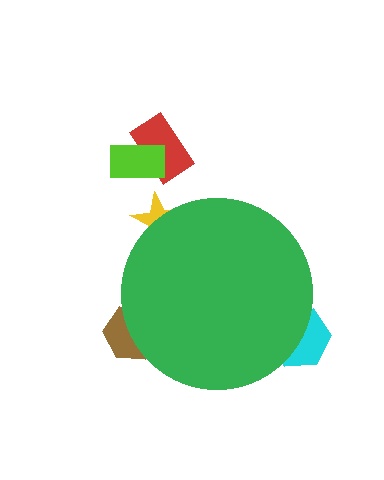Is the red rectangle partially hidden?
No, the red rectangle is fully visible.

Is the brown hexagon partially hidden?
Yes, the brown hexagon is partially hidden behind the green circle.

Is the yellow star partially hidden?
Yes, the yellow star is partially hidden behind the green circle.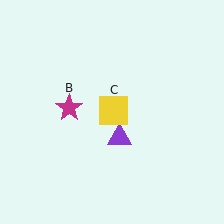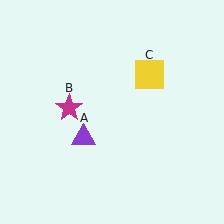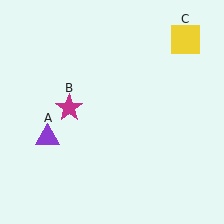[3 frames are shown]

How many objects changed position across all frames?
2 objects changed position: purple triangle (object A), yellow square (object C).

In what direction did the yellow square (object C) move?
The yellow square (object C) moved up and to the right.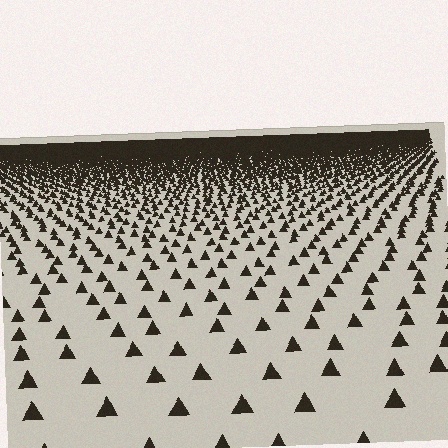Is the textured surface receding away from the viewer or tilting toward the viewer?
The surface is receding away from the viewer. Texture elements get smaller and denser toward the top.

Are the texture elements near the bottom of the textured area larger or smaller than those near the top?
Larger. Near the bottom, elements are closer to the viewer and appear at a bigger on-screen size.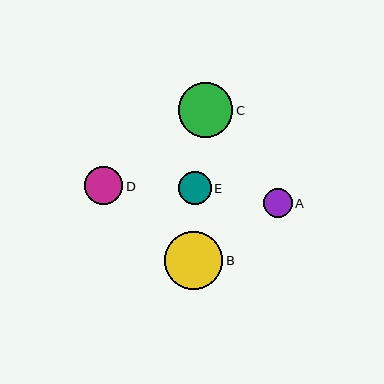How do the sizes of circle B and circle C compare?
Circle B and circle C are approximately the same size.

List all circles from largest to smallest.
From largest to smallest: B, C, D, E, A.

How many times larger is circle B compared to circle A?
Circle B is approximately 2.0 times the size of circle A.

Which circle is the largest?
Circle B is the largest with a size of approximately 58 pixels.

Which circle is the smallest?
Circle A is the smallest with a size of approximately 29 pixels.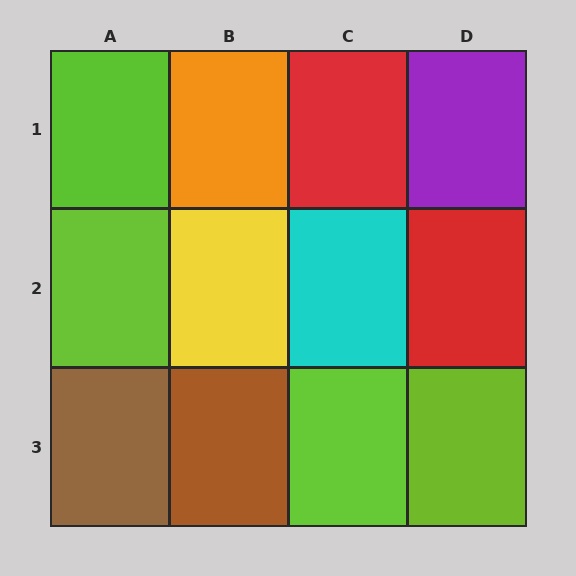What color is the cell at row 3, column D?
Lime.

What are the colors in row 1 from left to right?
Lime, orange, red, purple.